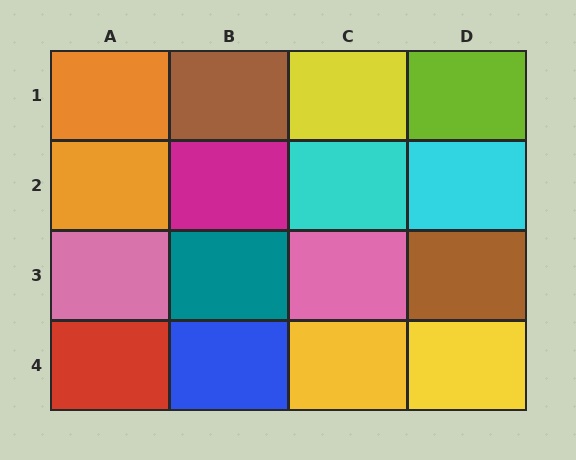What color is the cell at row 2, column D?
Cyan.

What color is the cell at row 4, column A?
Red.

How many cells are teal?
1 cell is teal.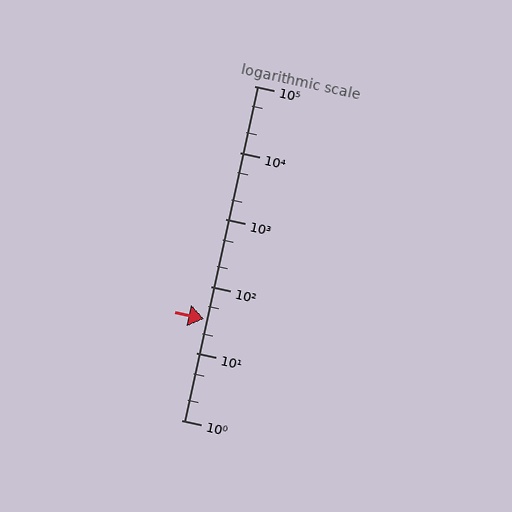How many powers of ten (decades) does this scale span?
The scale spans 5 decades, from 1 to 100000.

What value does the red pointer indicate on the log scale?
The pointer indicates approximately 33.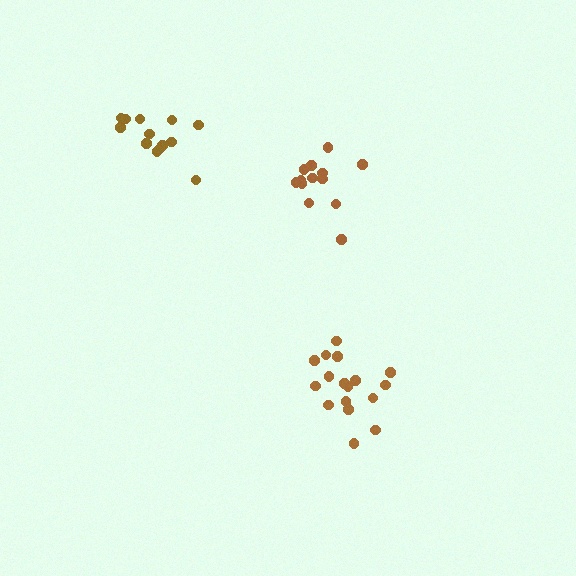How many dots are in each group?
Group 1: 13 dots, Group 2: 17 dots, Group 3: 13 dots (43 total).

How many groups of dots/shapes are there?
There are 3 groups.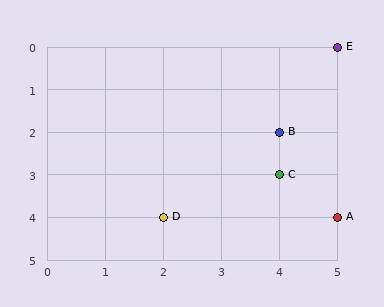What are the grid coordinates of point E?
Point E is at grid coordinates (5, 0).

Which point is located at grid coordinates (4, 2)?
Point B is at (4, 2).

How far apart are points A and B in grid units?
Points A and B are 1 column and 2 rows apart (about 2.2 grid units diagonally).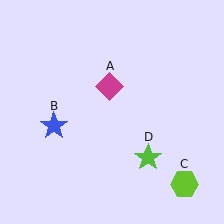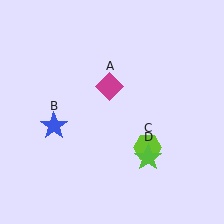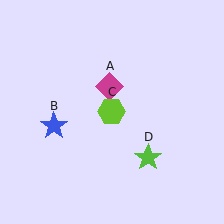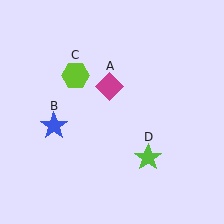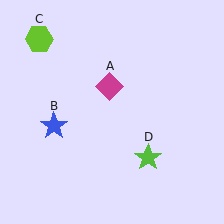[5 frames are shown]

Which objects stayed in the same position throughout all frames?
Magenta diamond (object A) and blue star (object B) and lime star (object D) remained stationary.